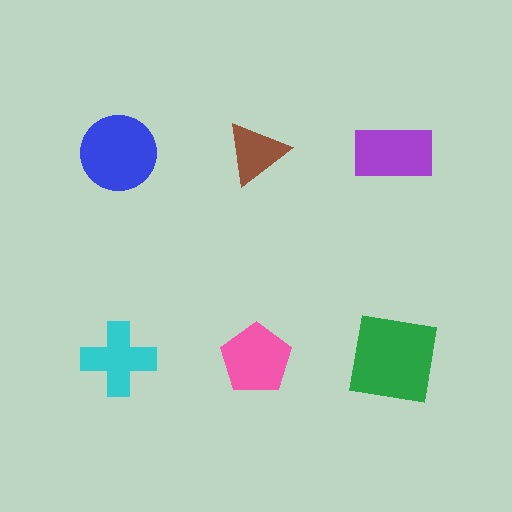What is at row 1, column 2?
A brown triangle.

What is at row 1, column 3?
A purple rectangle.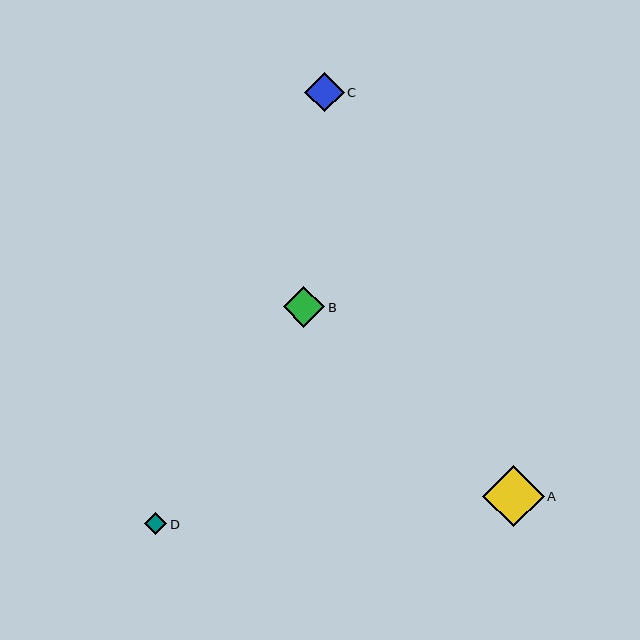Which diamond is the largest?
Diamond A is the largest with a size of approximately 62 pixels.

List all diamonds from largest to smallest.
From largest to smallest: A, B, C, D.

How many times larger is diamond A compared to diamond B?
Diamond A is approximately 1.5 times the size of diamond B.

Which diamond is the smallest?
Diamond D is the smallest with a size of approximately 22 pixels.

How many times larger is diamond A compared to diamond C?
Diamond A is approximately 1.6 times the size of diamond C.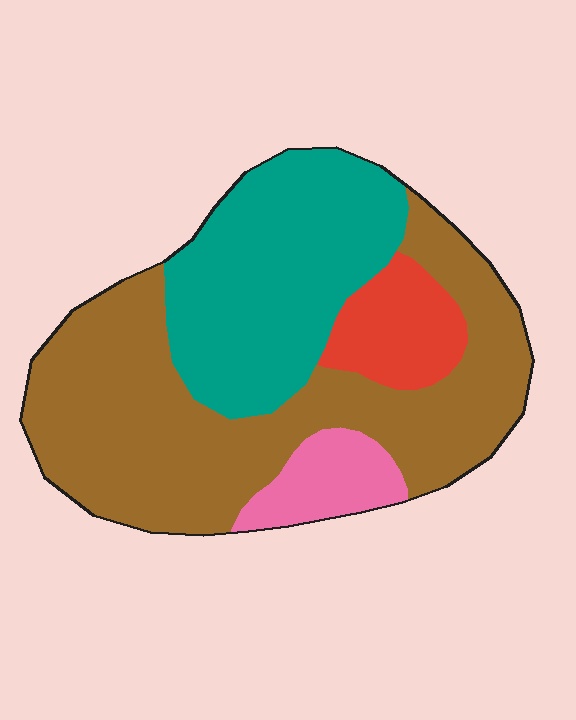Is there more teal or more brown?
Brown.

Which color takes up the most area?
Brown, at roughly 50%.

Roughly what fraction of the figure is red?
Red takes up less than a quarter of the figure.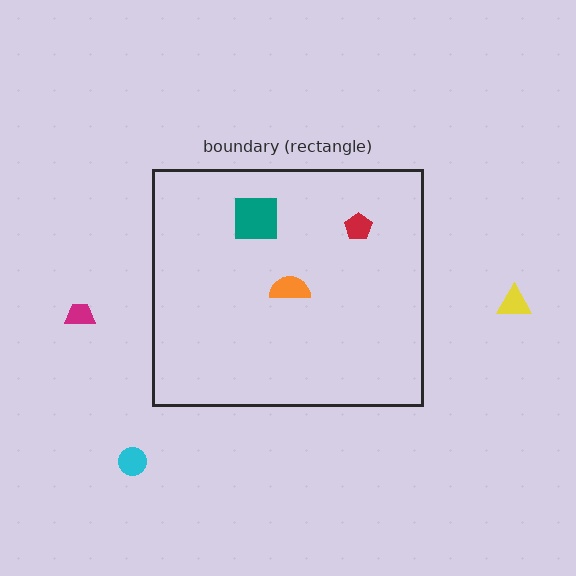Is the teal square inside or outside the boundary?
Inside.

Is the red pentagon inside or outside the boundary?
Inside.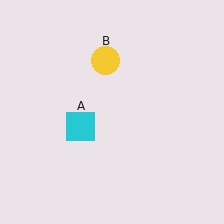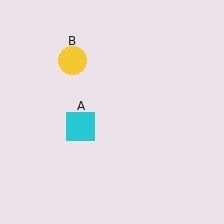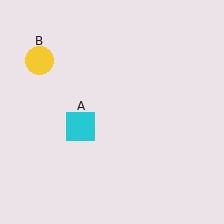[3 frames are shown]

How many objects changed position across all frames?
1 object changed position: yellow circle (object B).